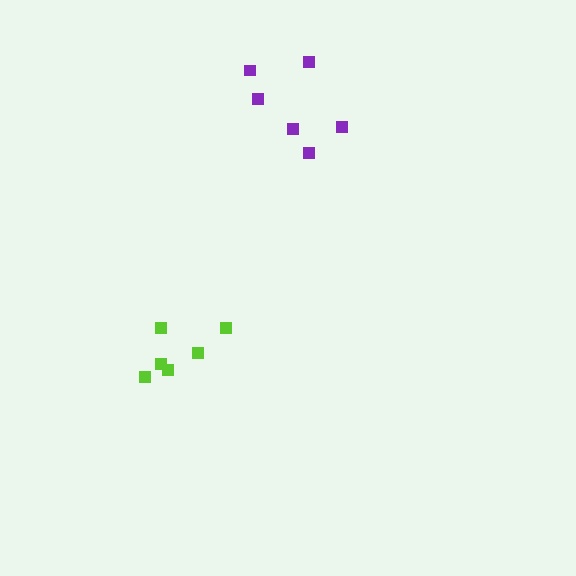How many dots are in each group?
Group 1: 6 dots, Group 2: 6 dots (12 total).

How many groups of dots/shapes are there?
There are 2 groups.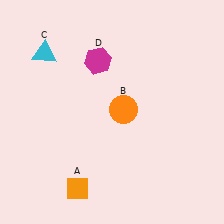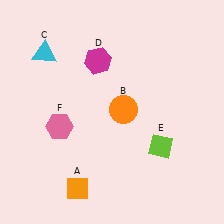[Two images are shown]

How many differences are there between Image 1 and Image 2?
There are 2 differences between the two images.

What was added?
A lime diamond (E), a pink hexagon (F) were added in Image 2.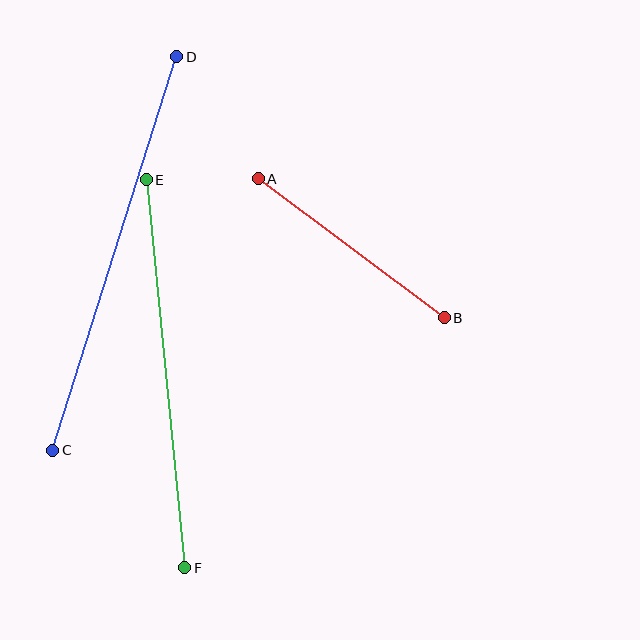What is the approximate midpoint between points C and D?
The midpoint is at approximately (115, 253) pixels.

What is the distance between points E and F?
The distance is approximately 390 pixels.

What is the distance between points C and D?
The distance is approximately 413 pixels.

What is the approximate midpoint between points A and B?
The midpoint is at approximately (351, 248) pixels.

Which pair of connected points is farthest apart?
Points C and D are farthest apart.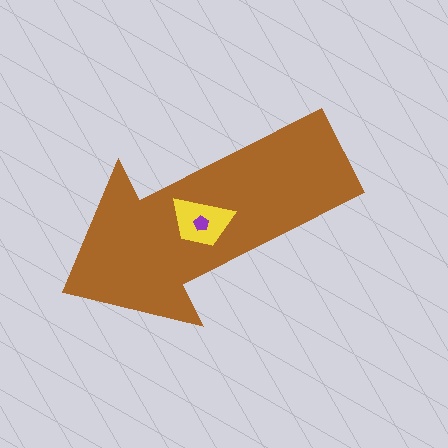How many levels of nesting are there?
3.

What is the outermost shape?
The brown arrow.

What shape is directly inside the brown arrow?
The yellow trapezoid.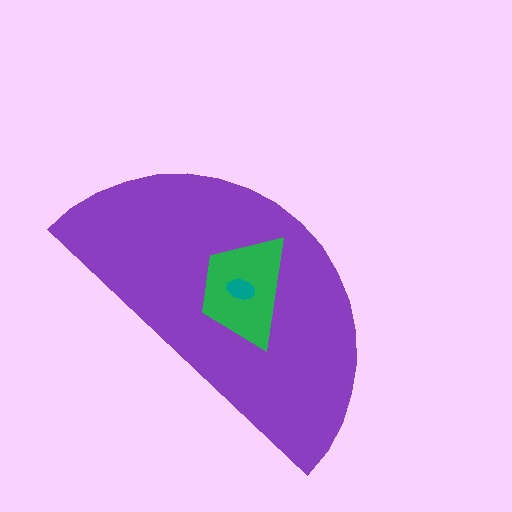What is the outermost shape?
The purple semicircle.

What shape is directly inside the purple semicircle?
The green trapezoid.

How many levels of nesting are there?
3.